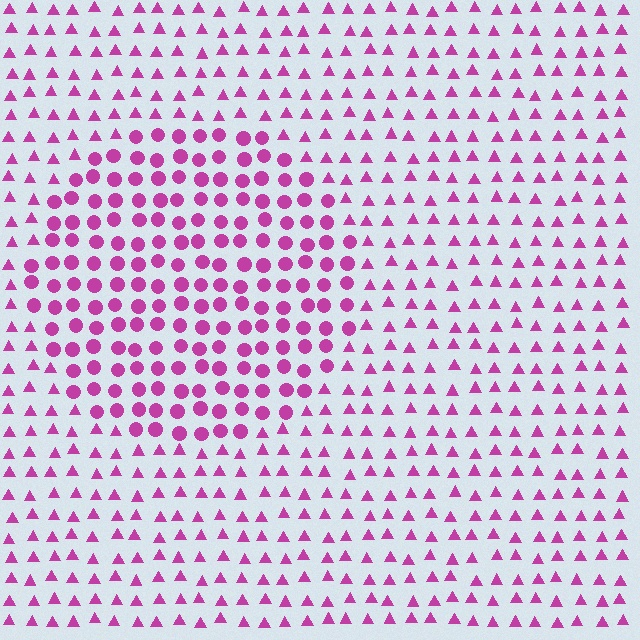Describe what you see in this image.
The image is filled with small magenta elements arranged in a uniform grid. A circle-shaped region contains circles, while the surrounding area contains triangles. The boundary is defined purely by the change in element shape.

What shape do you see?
I see a circle.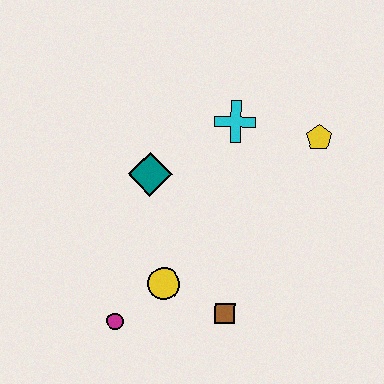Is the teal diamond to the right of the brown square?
No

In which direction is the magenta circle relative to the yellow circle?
The magenta circle is to the left of the yellow circle.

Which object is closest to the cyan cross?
The yellow pentagon is closest to the cyan cross.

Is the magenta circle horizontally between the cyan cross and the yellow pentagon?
No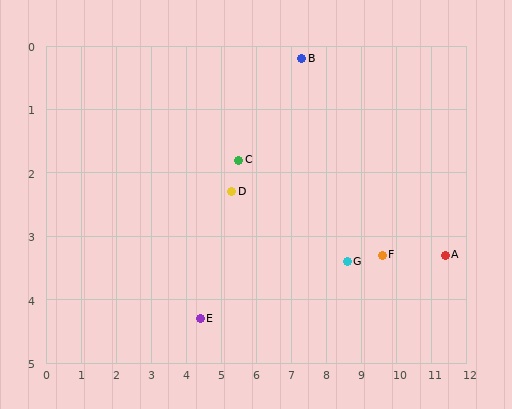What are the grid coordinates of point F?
Point F is at approximately (9.6, 3.3).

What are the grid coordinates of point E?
Point E is at approximately (4.4, 4.3).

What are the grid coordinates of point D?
Point D is at approximately (5.3, 2.3).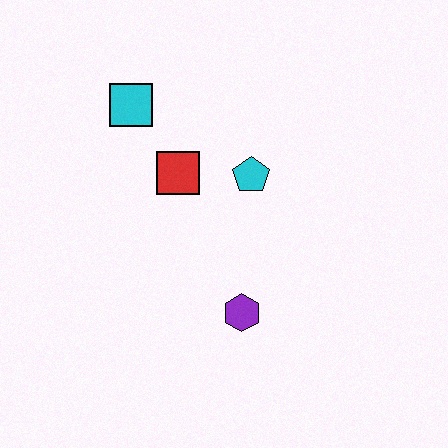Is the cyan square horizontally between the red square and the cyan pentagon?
No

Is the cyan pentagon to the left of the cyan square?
No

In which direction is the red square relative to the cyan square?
The red square is below the cyan square.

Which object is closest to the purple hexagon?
The cyan pentagon is closest to the purple hexagon.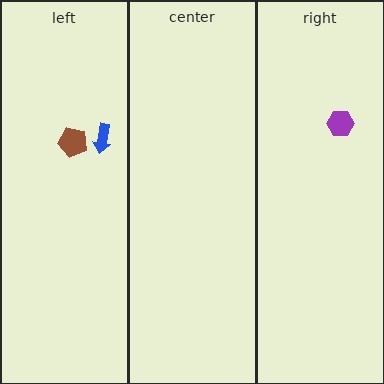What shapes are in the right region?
The purple hexagon.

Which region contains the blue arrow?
The left region.